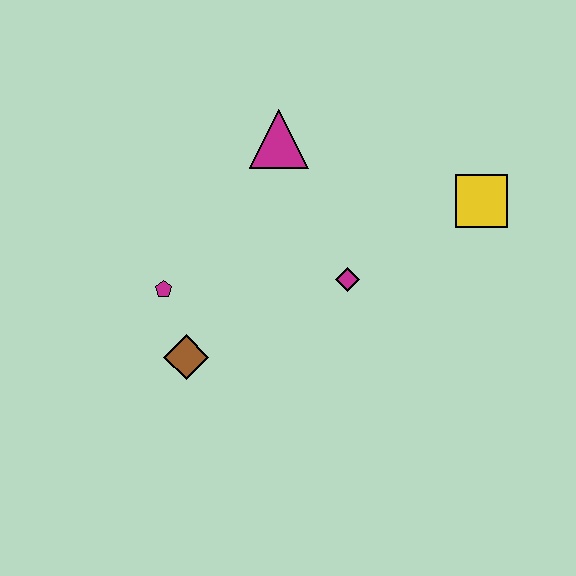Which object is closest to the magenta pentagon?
The brown diamond is closest to the magenta pentagon.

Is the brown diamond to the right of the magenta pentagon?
Yes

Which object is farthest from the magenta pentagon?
The yellow square is farthest from the magenta pentagon.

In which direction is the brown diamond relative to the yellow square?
The brown diamond is to the left of the yellow square.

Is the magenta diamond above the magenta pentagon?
Yes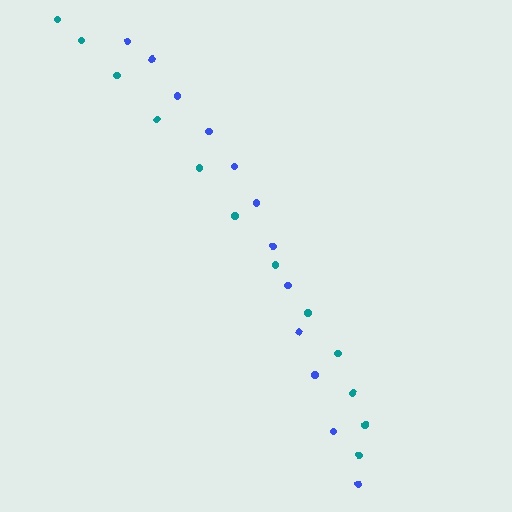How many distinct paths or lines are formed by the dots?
There are 2 distinct paths.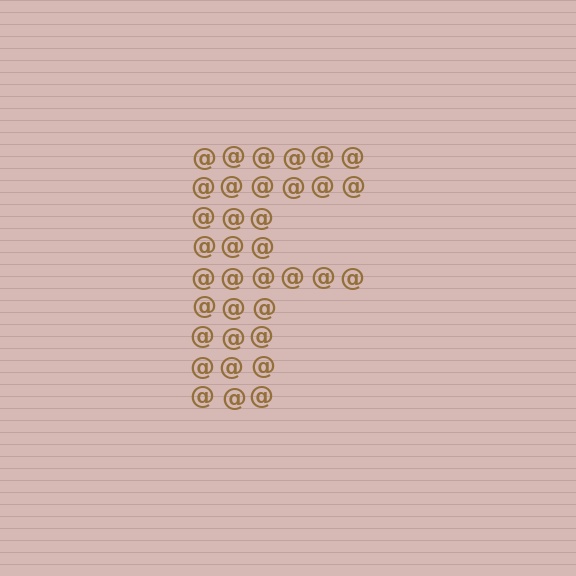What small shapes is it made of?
It is made of small at signs.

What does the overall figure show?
The overall figure shows the letter F.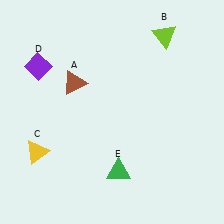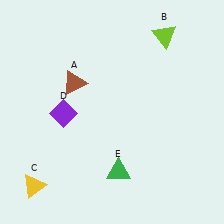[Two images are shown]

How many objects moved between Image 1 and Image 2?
2 objects moved between the two images.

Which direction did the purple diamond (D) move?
The purple diamond (D) moved down.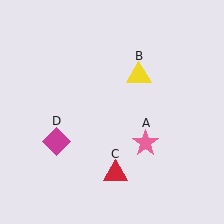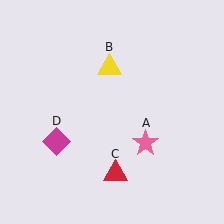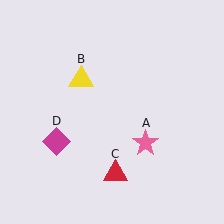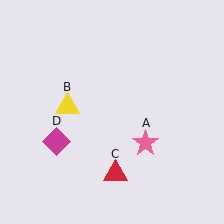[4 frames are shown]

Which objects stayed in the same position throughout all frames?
Pink star (object A) and red triangle (object C) and magenta diamond (object D) remained stationary.